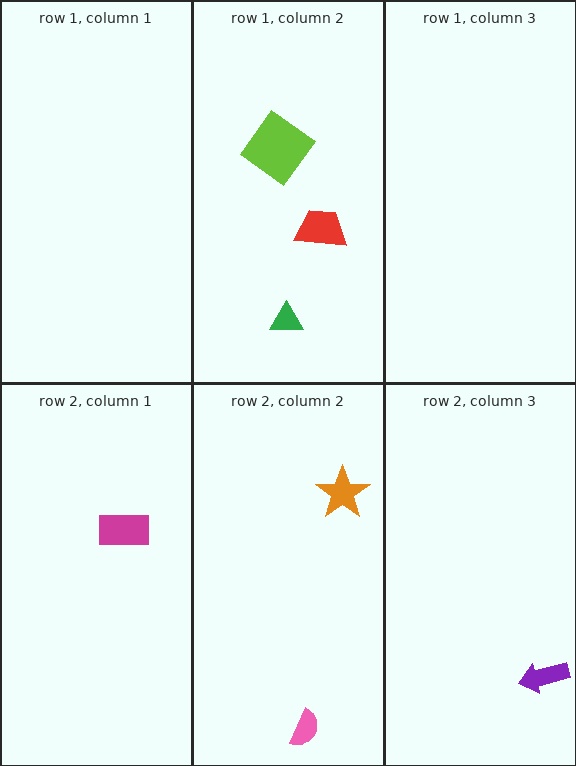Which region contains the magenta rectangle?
The row 2, column 1 region.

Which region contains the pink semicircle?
The row 2, column 2 region.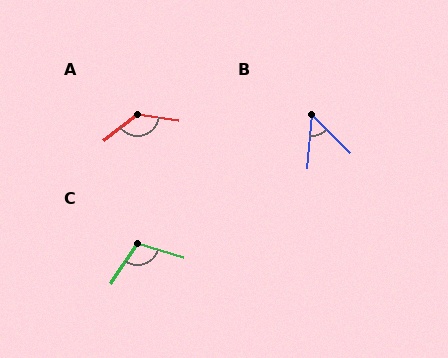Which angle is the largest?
A, at approximately 135 degrees.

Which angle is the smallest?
B, at approximately 49 degrees.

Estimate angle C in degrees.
Approximately 107 degrees.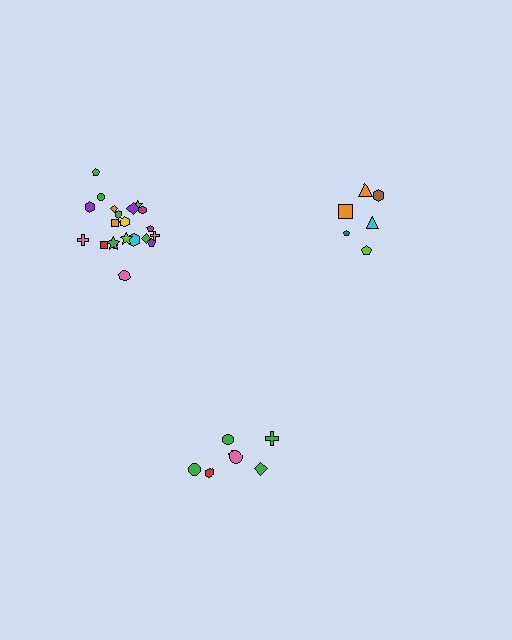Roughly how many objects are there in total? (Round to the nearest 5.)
Roughly 35 objects in total.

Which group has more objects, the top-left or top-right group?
The top-left group.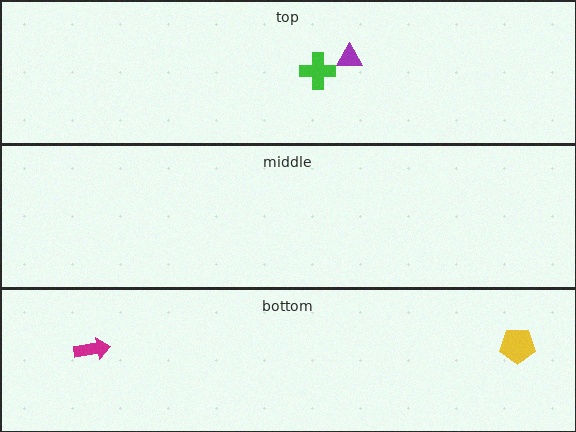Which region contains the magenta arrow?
The bottom region.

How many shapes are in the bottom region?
2.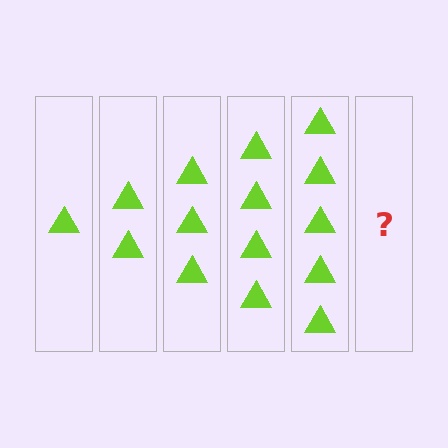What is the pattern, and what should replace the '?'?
The pattern is that each step adds one more triangle. The '?' should be 6 triangles.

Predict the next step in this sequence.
The next step is 6 triangles.